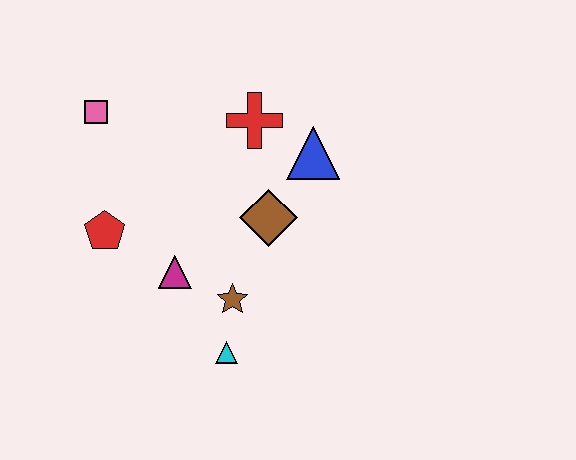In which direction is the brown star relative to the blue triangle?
The brown star is below the blue triangle.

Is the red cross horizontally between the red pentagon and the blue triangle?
Yes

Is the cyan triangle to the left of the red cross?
Yes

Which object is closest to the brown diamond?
The blue triangle is closest to the brown diamond.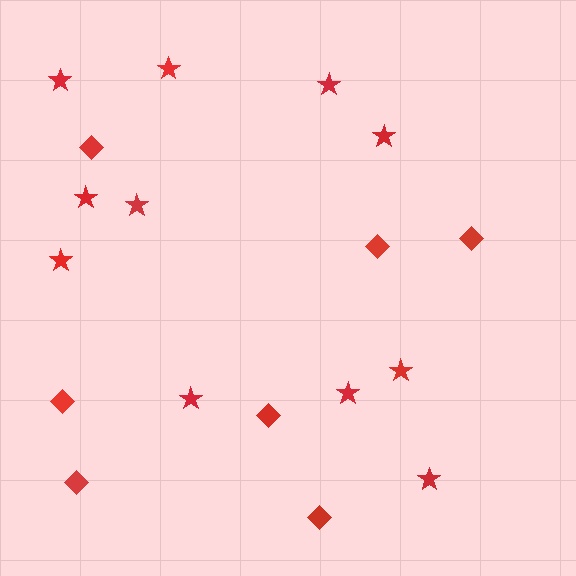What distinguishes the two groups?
There are 2 groups: one group of diamonds (7) and one group of stars (11).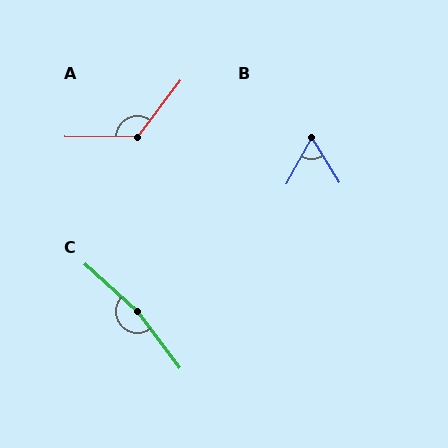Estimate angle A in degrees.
Approximately 126 degrees.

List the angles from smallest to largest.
B (61°), A (126°), C (169°).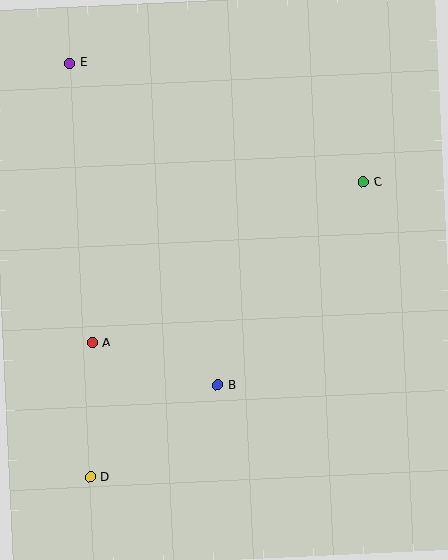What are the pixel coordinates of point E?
Point E is at (69, 63).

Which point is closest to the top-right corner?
Point C is closest to the top-right corner.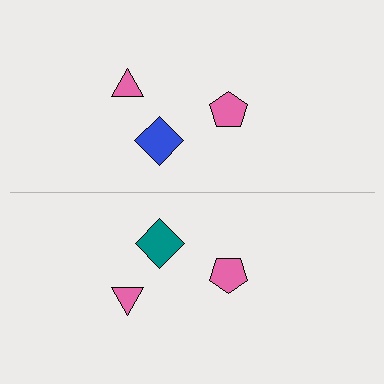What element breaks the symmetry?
The teal diamond on the bottom side breaks the symmetry — its mirror counterpart is blue.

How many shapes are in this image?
There are 6 shapes in this image.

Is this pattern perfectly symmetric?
No, the pattern is not perfectly symmetric. The teal diamond on the bottom side breaks the symmetry — its mirror counterpart is blue.